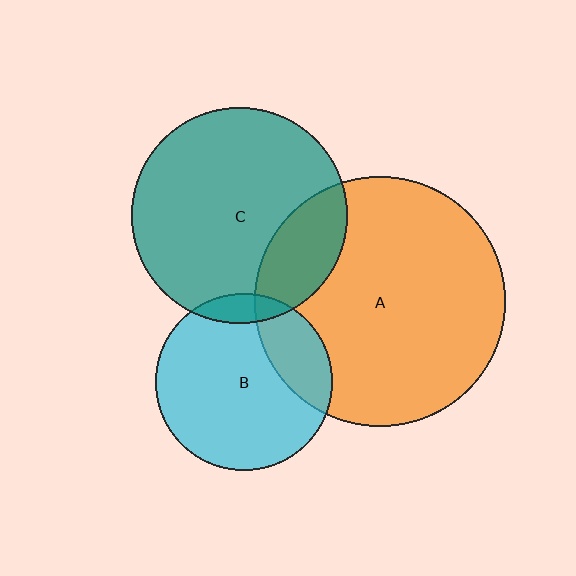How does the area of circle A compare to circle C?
Approximately 1.3 times.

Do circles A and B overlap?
Yes.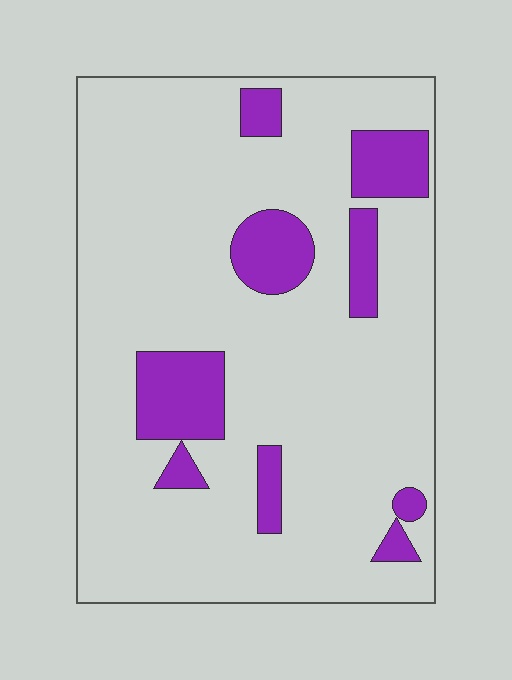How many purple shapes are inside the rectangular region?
9.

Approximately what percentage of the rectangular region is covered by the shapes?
Approximately 15%.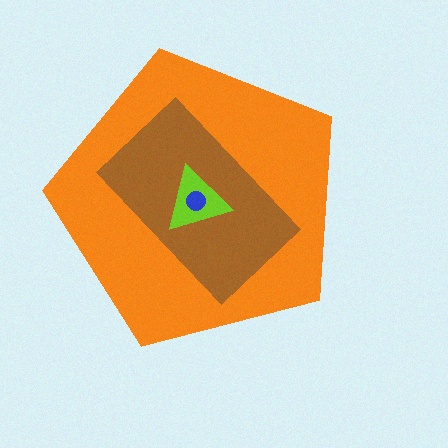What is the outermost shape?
The orange pentagon.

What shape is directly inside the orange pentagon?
The brown rectangle.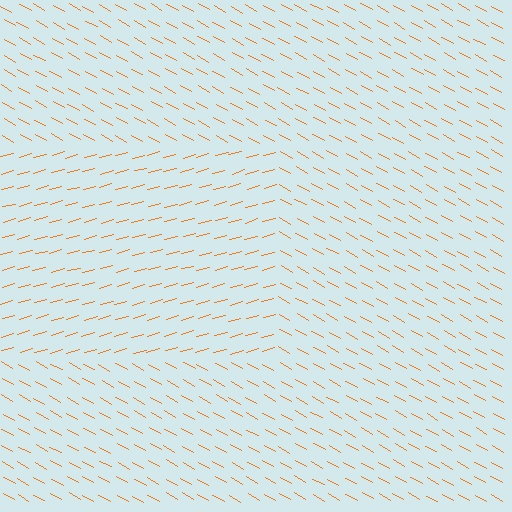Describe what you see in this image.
The image is filled with small orange line segments. A rectangle region in the image has lines oriented differently from the surrounding lines, creating a visible texture boundary.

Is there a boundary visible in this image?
Yes, there is a texture boundary formed by a change in line orientation.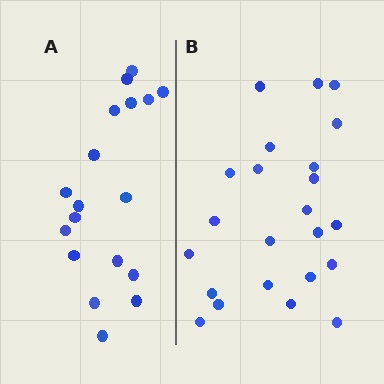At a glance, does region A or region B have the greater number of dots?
Region B (the right region) has more dots.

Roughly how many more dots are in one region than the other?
Region B has about 5 more dots than region A.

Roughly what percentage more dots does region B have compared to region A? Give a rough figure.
About 30% more.